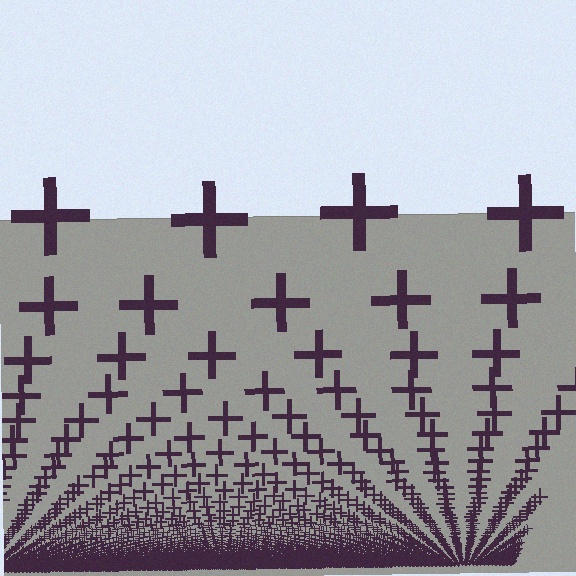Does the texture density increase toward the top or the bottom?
Density increases toward the bottom.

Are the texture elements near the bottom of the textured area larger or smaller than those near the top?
Smaller. The gradient is inverted — elements near the bottom are smaller and denser.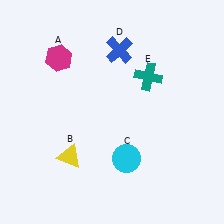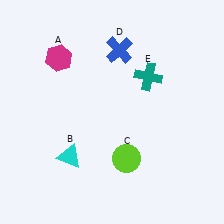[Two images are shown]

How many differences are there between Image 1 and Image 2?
There are 2 differences between the two images.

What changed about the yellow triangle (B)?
In Image 1, B is yellow. In Image 2, it changed to cyan.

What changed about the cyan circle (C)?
In Image 1, C is cyan. In Image 2, it changed to lime.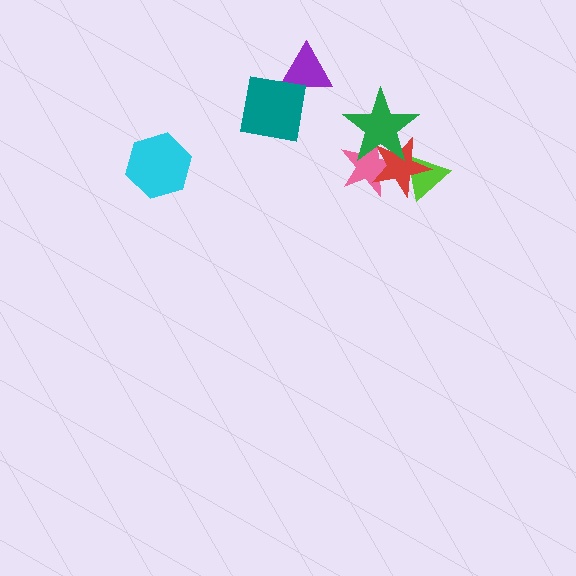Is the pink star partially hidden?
Yes, it is partially covered by another shape.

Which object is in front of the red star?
The green star is in front of the red star.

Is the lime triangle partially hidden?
Yes, it is partially covered by another shape.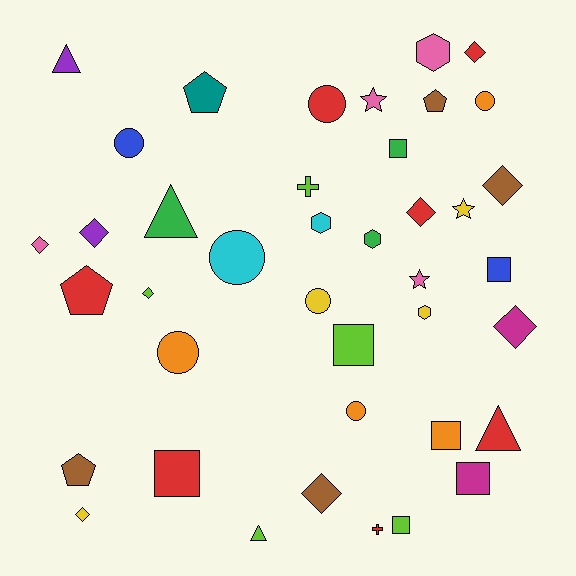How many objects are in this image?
There are 40 objects.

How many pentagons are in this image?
There are 4 pentagons.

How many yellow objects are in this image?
There are 4 yellow objects.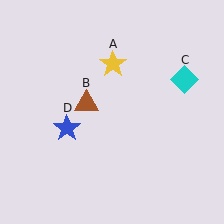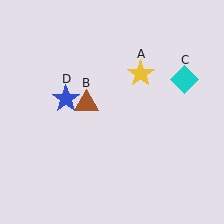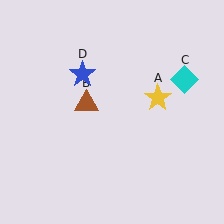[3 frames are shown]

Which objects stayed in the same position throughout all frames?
Brown triangle (object B) and cyan diamond (object C) remained stationary.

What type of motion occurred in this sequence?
The yellow star (object A), blue star (object D) rotated clockwise around the center of the scene.